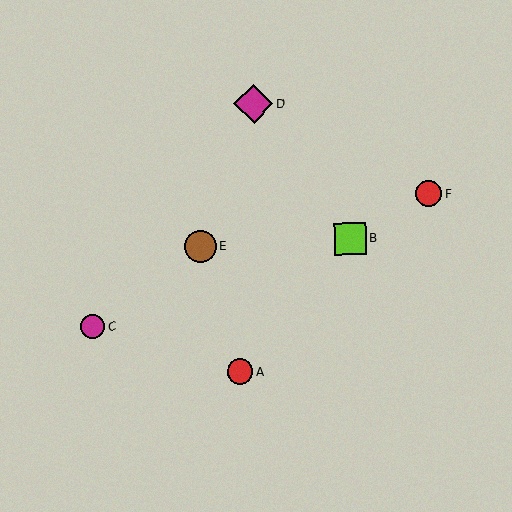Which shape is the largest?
The magenta diamond (labeled D) is the largest.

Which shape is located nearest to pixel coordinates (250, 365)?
The red circle (labeled A) at (240, 372) is nearest to that location.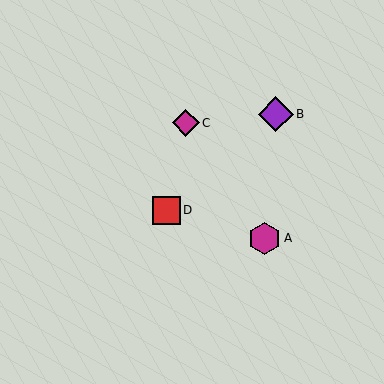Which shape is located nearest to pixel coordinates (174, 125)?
The magenta diamond (labeled C) at (186, 123) is nearest to that location.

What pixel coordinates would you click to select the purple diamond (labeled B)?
Click at (276, 114) to select the purple diamond B.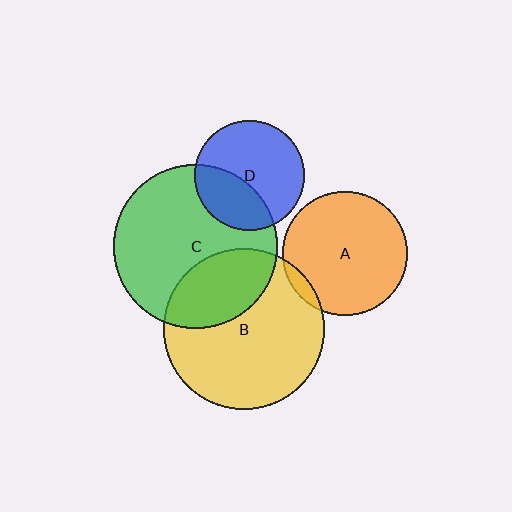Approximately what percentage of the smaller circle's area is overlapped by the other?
Approximately 5%.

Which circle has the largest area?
Circle C (green).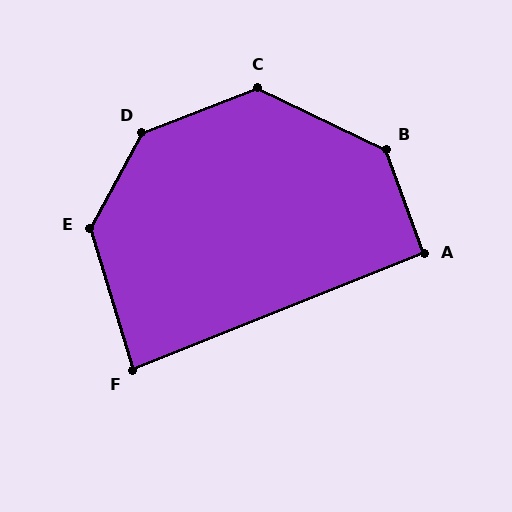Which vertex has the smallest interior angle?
F, at approximately 85 degrees.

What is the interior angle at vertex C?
Approximately 133 degrees (obtuse).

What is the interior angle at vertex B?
Approximately 136 degrees (obtuse).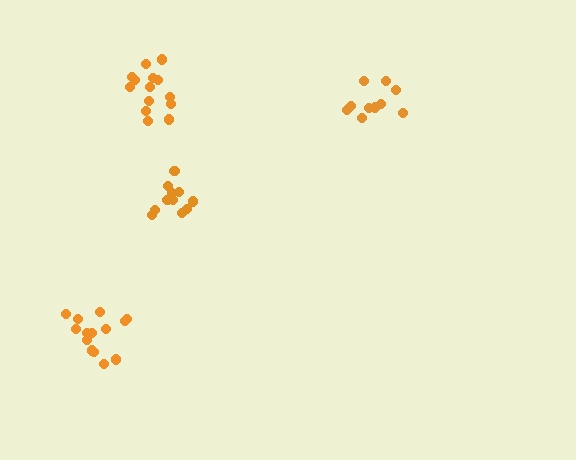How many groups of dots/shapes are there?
There are 4 groups.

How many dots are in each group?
Group 1: 14 dots, Group 2: 10 dots, Group 3: 14 dots, Group 4: 12 dots (50 total).